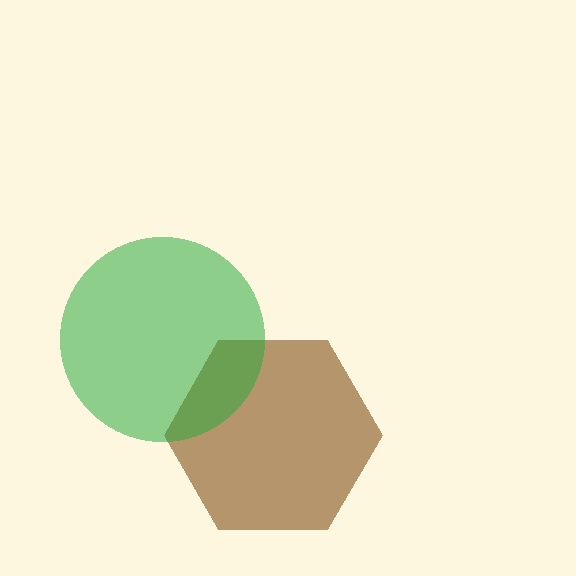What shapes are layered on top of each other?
The layered shapes are: a brown hexagon, a green circle.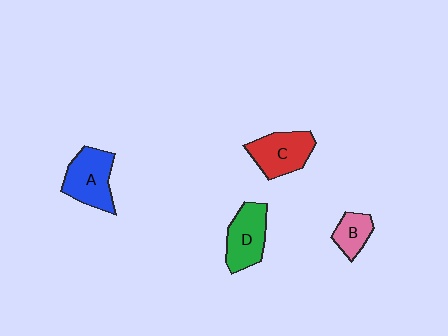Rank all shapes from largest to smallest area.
From largest to smallest: A (blue), C (red), D (green), B (pink).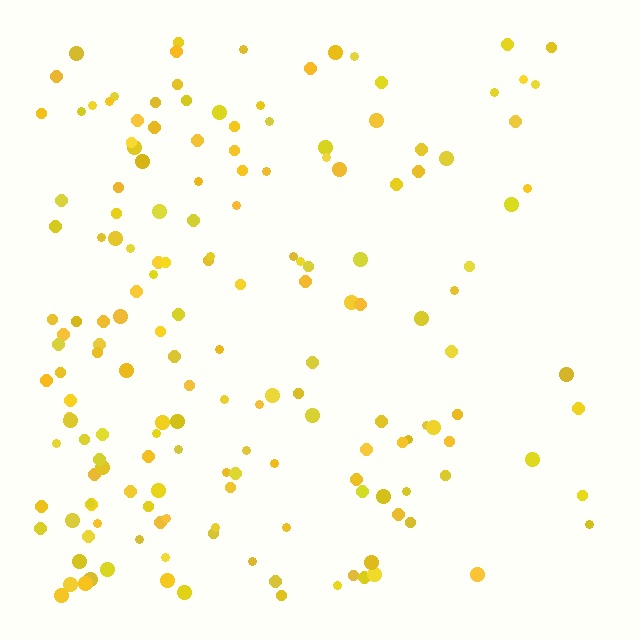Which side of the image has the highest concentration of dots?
The left.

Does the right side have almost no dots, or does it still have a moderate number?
Still a moderate number, just noticeably fewer than the left.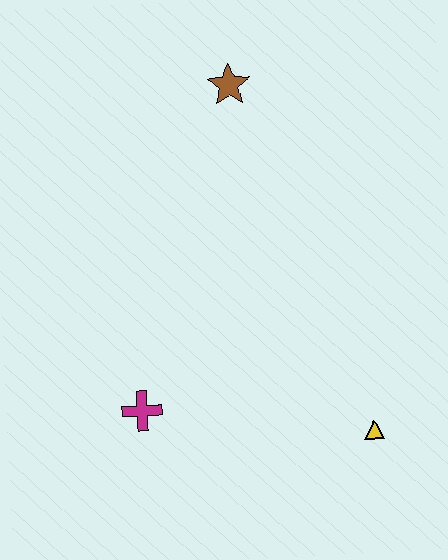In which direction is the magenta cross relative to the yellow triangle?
The magenta cross is to the left of the yellow triangle.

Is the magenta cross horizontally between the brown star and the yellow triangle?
No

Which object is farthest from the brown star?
The yellow triangle is farthest from the brown star.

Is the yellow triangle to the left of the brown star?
No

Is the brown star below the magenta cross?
No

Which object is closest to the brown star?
The magenta cross is closest to the brown star.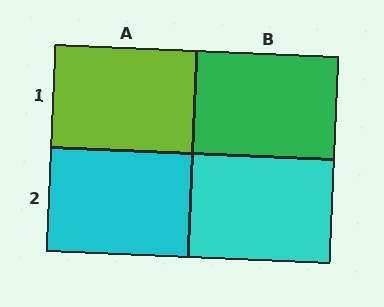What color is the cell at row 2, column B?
Cyan.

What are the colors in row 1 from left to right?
Lime, green.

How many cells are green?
1 cell is green.